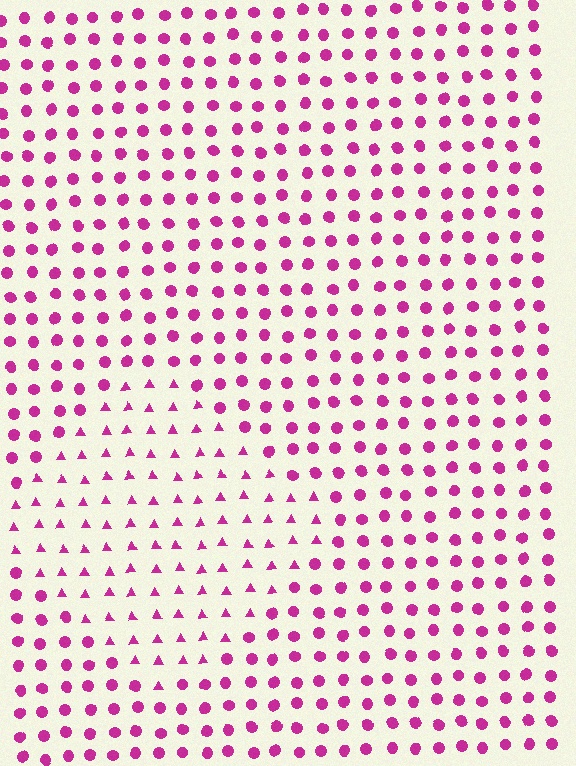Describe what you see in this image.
The image is filled with small magenta elements arranged in a uniform grid. A diamond-shaped region contains triangles, while the surrounding area contains circles. The boundary is defined purely by the change in element shape.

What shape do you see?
I see a diamond.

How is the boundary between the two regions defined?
The boundary is defined by a change in element shape: triangles inside vs. circles outside. All elements share the same color and spacing.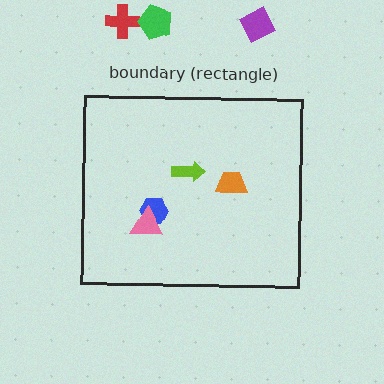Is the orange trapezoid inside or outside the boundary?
Inside.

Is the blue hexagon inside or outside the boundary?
Inside.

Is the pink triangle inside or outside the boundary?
Inside.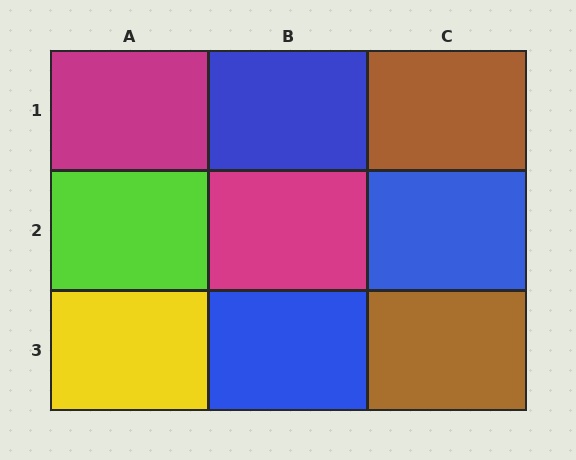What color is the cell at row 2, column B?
Magenta.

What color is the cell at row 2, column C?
Blue.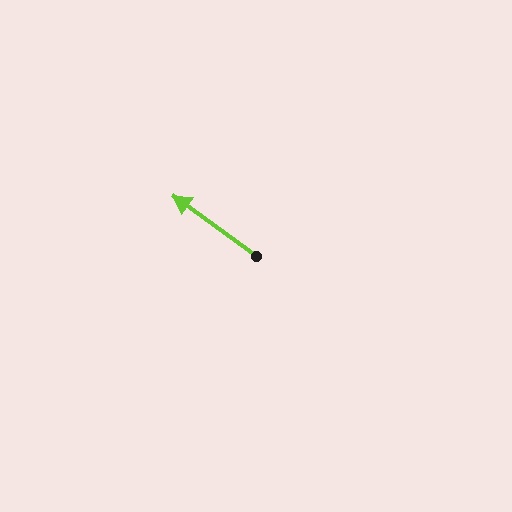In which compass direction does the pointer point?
Northwest.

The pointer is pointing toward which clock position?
Roughly 10 o'clock.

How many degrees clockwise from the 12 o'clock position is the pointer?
Approximately 306 degrees.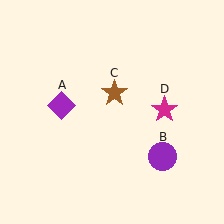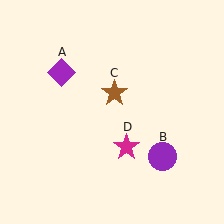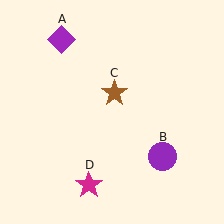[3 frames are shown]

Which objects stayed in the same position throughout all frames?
Purple circle (object B) and brown star (object C) remained stationary.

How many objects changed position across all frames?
2 objects changed position: purple diamond (object A), magenta star (object D).